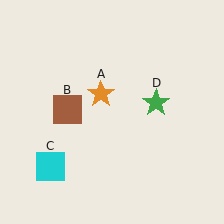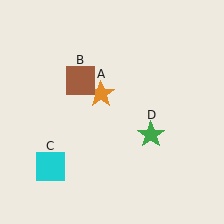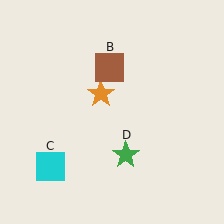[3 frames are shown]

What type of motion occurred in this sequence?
The brown square (object B), green star (object D) rotated clockwise around the center of the scene.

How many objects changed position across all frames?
2 objects changed position: brown square (object B), green star (object D).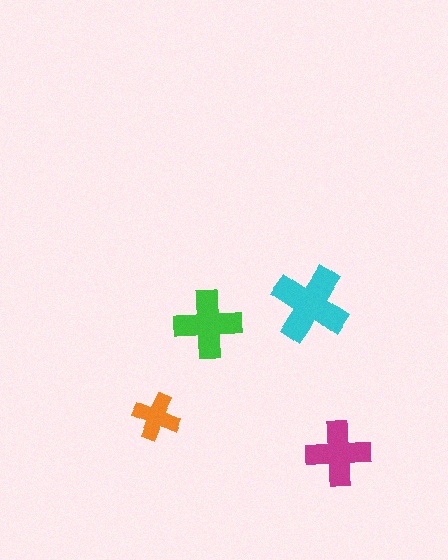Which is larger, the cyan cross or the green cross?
The cyan one.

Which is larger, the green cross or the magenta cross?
The green one.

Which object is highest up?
The cyan cross is topmost.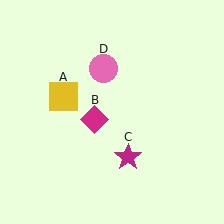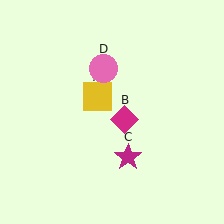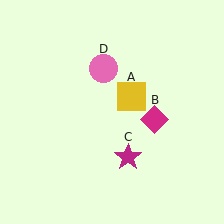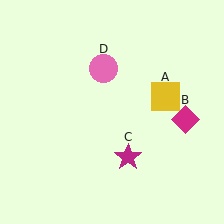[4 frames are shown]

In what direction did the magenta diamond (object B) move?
The magenta diamond (object B) moved right.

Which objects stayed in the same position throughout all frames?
Magenta star (object C) and pink circle (object D) remained stationary.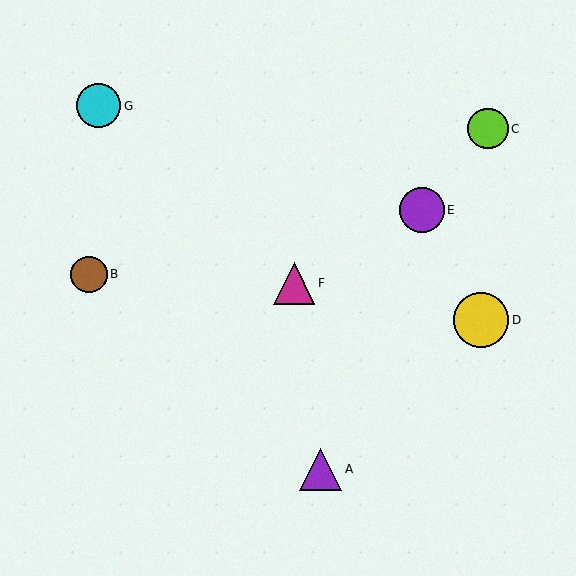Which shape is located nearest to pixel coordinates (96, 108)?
The cyan circle (labeled G) at (99, 106) is nearest to that location.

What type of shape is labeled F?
Shape F is a magenta triangle.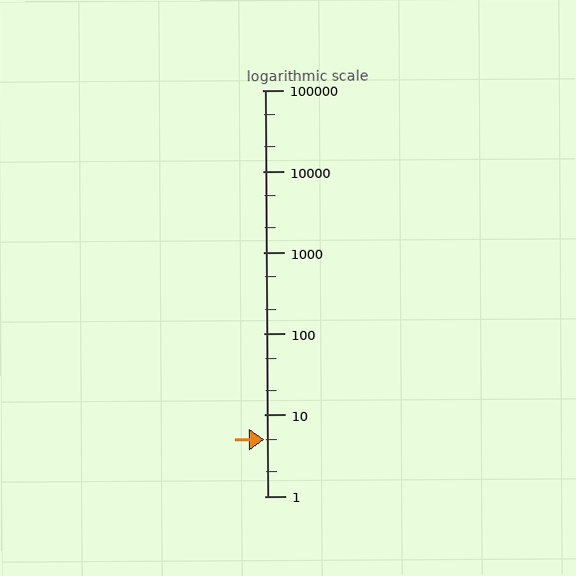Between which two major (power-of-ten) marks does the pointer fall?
The pointer is between 1 and 10.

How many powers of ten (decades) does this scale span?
The scale spans 5 decades, from 1 to 100000.